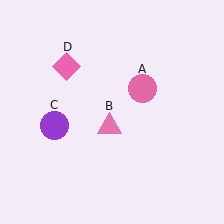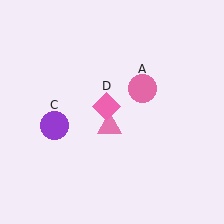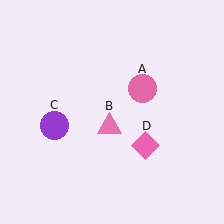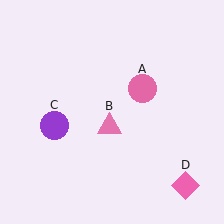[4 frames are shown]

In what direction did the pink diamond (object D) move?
The pink diamond (object D) moved down and to the right.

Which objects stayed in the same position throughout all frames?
Pink circle (object A) and pink triangle (object B) and purple circle (object C) remained stationary.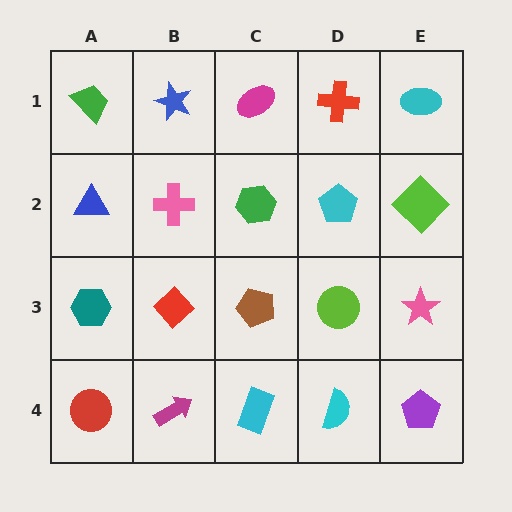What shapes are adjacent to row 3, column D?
A cyan pentagon (row 2, column D), a cyan semicircle (row 4, column D), a brown pentagon (row 3, column C), a pink star (row 3, column E).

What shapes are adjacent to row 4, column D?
A lime circle (row 3, column D), a cyan rectangle (row 4, column C), a purple pentagon (row 4, column E).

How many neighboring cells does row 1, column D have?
3.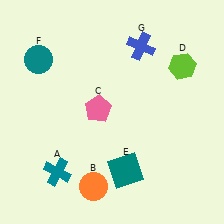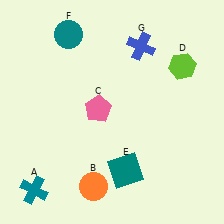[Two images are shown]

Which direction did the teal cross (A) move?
The teal cross (A) moved left.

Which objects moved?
The objects that moved are: the teal cross (A), the teal circle (F).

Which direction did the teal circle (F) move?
The teal circle (F) moved right.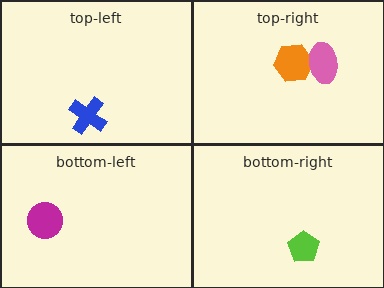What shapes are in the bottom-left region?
The magenta circle.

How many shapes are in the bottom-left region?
1.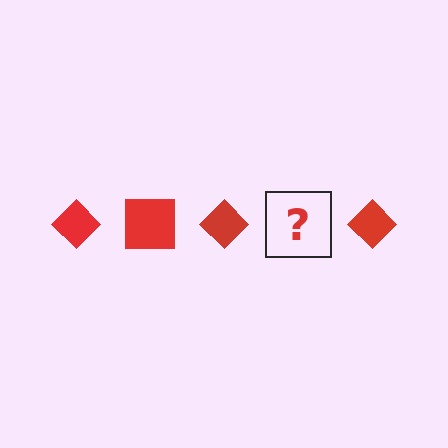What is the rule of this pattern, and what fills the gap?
The rule is that the pattern cycles through diamond, square shapes in red. The gap should be filled with a red square.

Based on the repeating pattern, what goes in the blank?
The blank should be a red square.